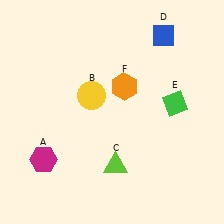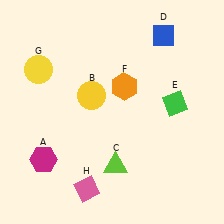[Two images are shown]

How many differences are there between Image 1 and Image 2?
There are 2 differences between the two images.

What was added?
A yellow circle (G), a pink diamond (H) were added in Image 2.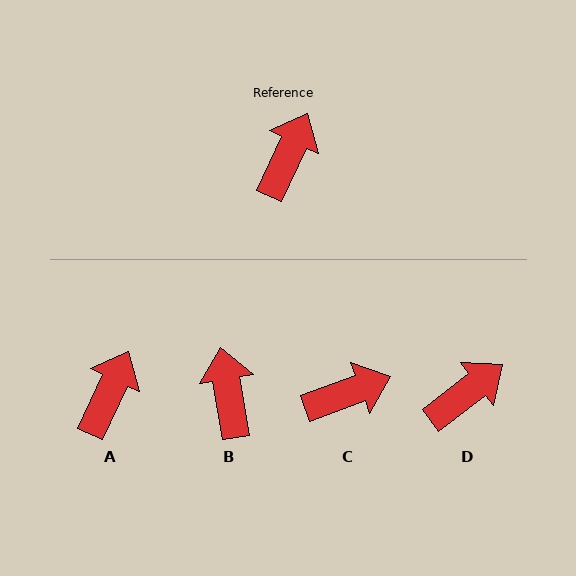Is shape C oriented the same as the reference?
No, it is off by about 44 degrees.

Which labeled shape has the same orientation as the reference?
A.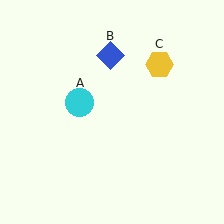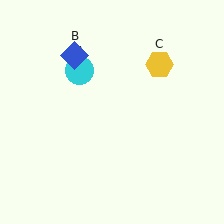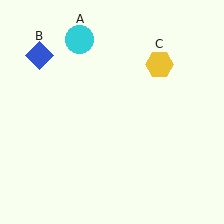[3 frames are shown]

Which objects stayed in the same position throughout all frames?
Yellow hexagon (object C) remained stationary.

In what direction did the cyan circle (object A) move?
The cyan circle (object A) moved up.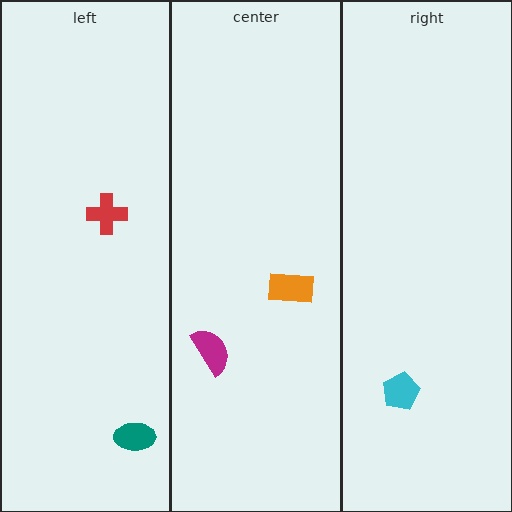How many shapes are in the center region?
2.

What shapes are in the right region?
The cyan pentagon.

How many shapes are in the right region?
1.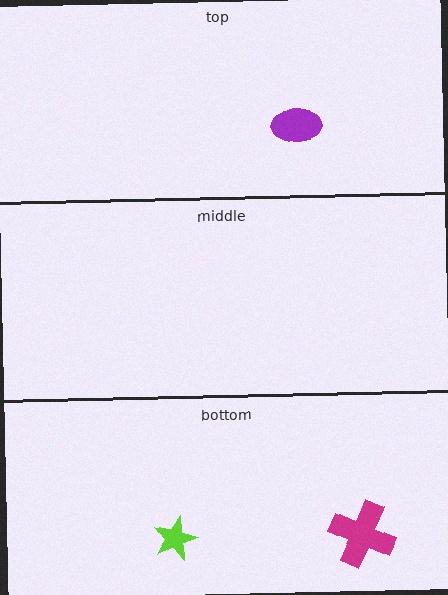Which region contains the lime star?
The bottom region.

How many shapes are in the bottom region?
2.